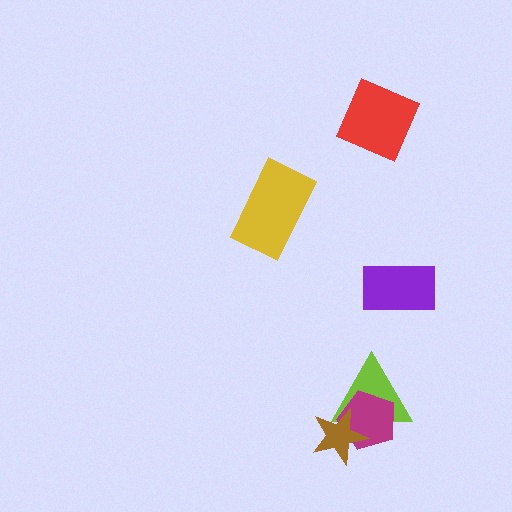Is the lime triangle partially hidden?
Yes, it is partially covered by another shape.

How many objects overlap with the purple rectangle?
0 objects overlap with the purple rectangle.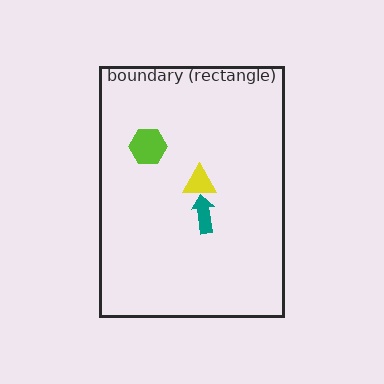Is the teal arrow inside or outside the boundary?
Inside.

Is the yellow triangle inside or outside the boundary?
Inside.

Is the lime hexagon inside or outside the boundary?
Inside.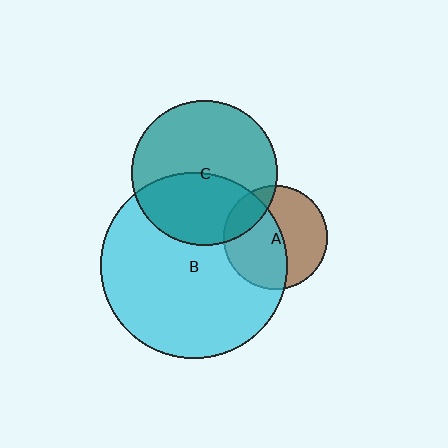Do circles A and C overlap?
Yes.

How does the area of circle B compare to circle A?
Approximately 3.2 times.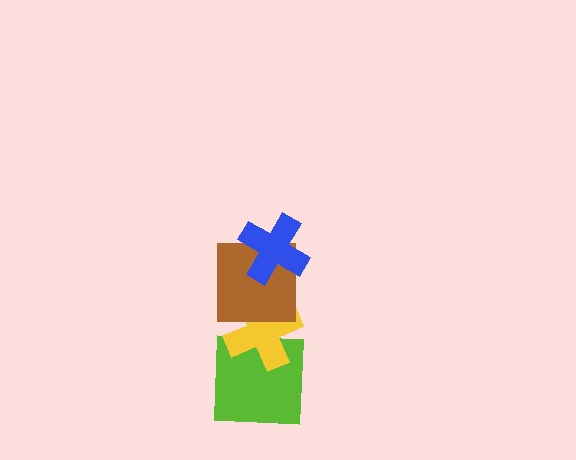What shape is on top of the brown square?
The blue cross is on top of the brown square.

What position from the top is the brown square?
The brown square is 2nd from the top.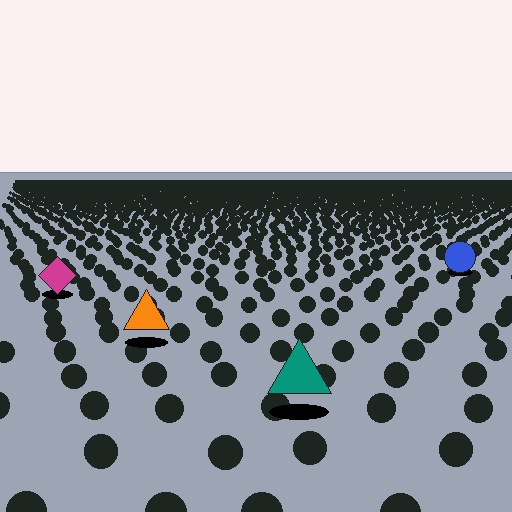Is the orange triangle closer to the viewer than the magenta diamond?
Yes. The orange triangle is closer — you can tell from the texture gradient: the ground texture is coarser near it.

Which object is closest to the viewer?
The teal triangle is closest. The texture marks near it are larger and more spread out.